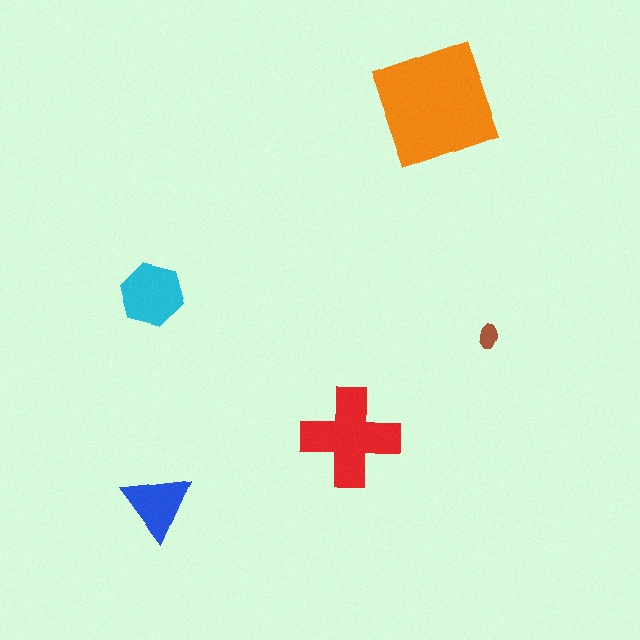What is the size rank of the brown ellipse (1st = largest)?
5th.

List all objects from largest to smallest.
The orange square, the red cross, the cyan hexagon, the blue triangle, the brown ellipse.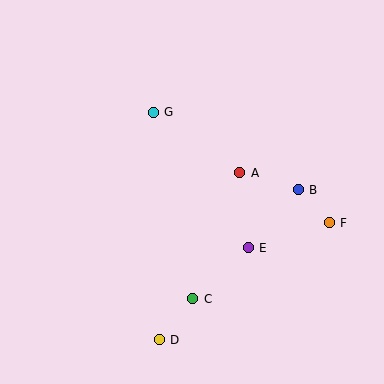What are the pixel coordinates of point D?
Point D is at (159, 340).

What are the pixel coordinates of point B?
Point B is at (298, 190).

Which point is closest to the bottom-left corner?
Point D is closest to the bottom-left corner.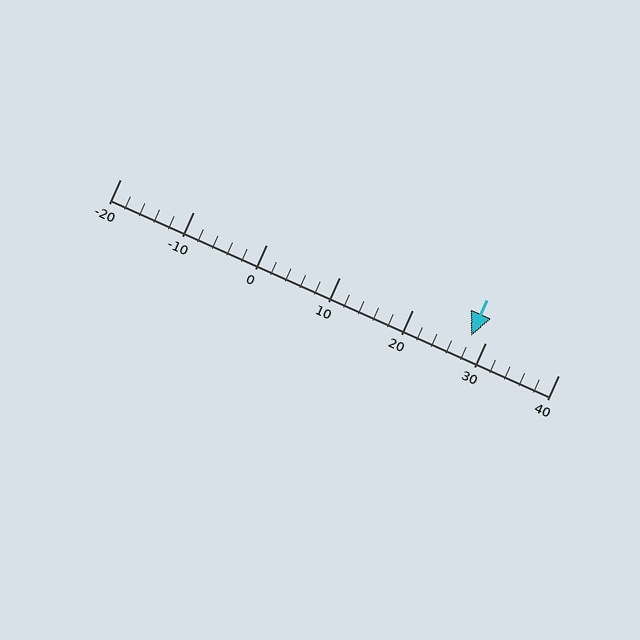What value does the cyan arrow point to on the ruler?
The cyan arrow points to approximately 28.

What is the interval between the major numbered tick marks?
The major tick marks are spaced 10 units apart.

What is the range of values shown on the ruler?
The ruler shows values from -20 to 40.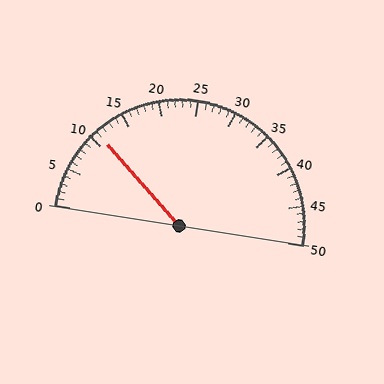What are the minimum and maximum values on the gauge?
The gauge ranges from 0 to 50.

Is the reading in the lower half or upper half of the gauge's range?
The reading is in the lower half of the range (0 to 50).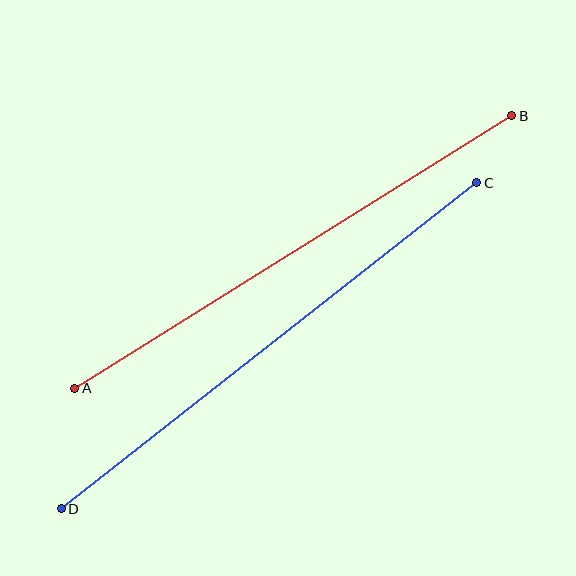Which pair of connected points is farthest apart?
Points C and D are farthest apart.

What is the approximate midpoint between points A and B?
The midpoint is at approximately (293, 252) pixels.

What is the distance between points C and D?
The distance is approximately 528 pixels.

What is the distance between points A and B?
The distance is approximately 515 pixels.